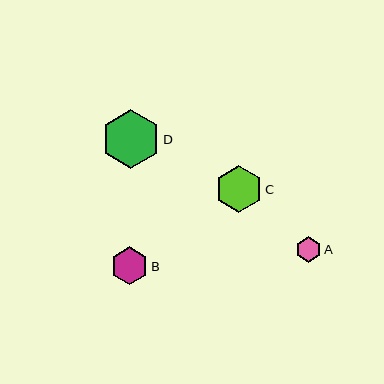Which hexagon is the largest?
Hexagon D is the largest with a size of approximately 59 pixels.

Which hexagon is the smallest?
Hexagon A is the smallest with a size of approximately 25 pixels.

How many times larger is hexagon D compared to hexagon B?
Hexagon D is approximately 1.6 times the size of hexagon B.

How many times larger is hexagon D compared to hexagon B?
Hexagon D is approximately 1.6 times the size of hexagon B.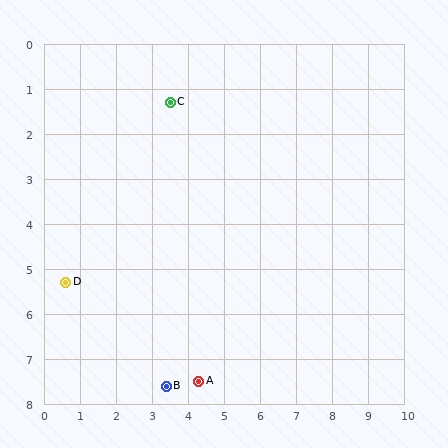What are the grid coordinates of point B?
Point B is at approximately (3.4, 7.6).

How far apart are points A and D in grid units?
Points A and D are about 4.3 grid units apart.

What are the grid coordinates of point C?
Point C is at approximately (3.5, 1.3).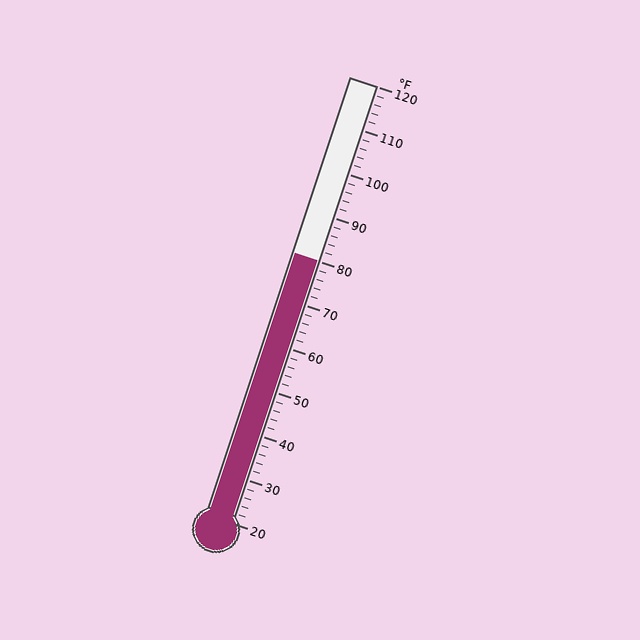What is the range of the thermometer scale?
The thermometer scale ranges from 20°F to 120°F.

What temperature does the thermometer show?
The thermometer shows approximately 80°F.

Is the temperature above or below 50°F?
The temperature is above 50°F.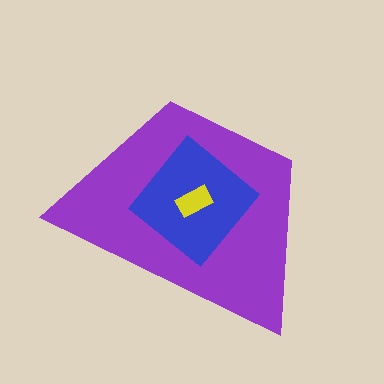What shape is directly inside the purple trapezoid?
The blue diamond.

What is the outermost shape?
The purple trapezoid.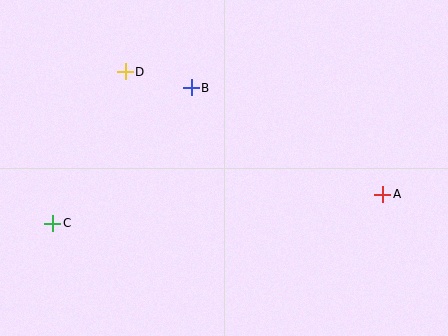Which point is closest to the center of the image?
Point B at (191, 88) is closest to the center.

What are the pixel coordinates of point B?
Point B is at (191, 88).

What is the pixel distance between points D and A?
The distance between D and A is 285 pixels.